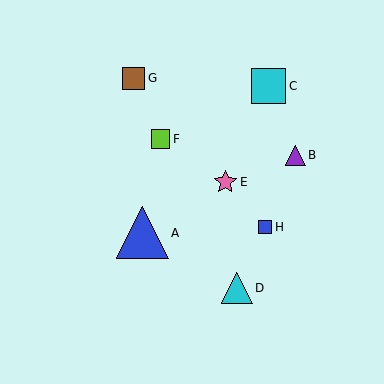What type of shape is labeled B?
Shape B is a purple triangle.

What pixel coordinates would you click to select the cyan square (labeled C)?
Click at (268, 86) to select the cyan square C.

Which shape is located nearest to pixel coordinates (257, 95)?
The cyan square (labeled C) at (268, 86) is nearest to that location.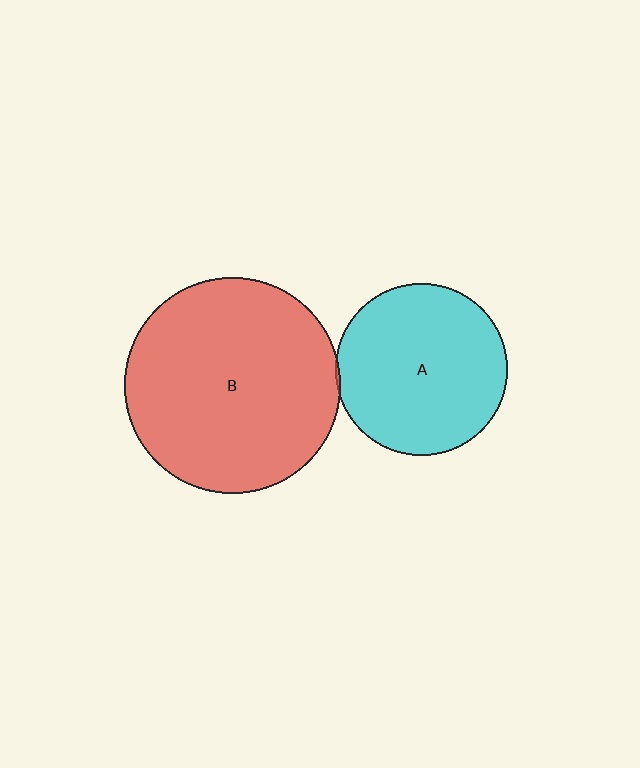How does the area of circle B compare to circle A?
Approximately 1.6 times.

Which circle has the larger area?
Circle B (red).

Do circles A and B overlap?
Yes.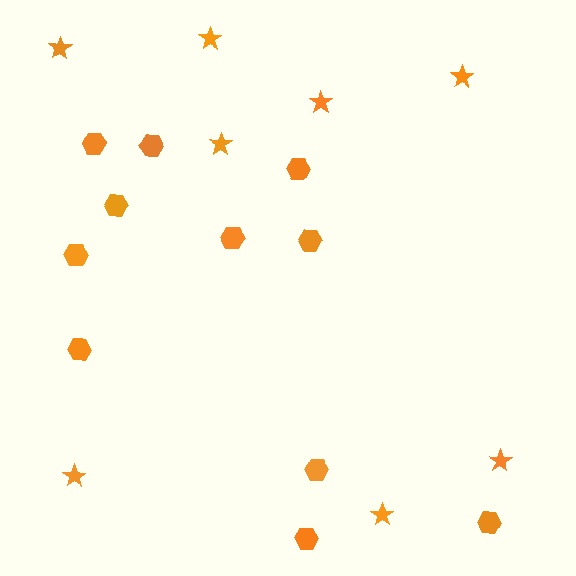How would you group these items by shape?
There are 2 groups: one group of stars (8) and one group of hexagons (11).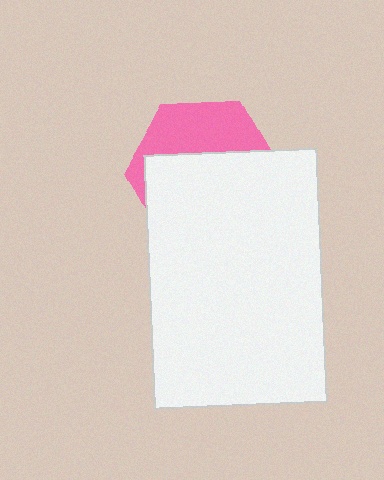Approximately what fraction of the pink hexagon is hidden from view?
Roughly 63% of the pink hexagon is hidden behind the white rectangle.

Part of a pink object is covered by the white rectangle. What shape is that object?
It is a hexagon.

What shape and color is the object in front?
The object in front is a white rectangle.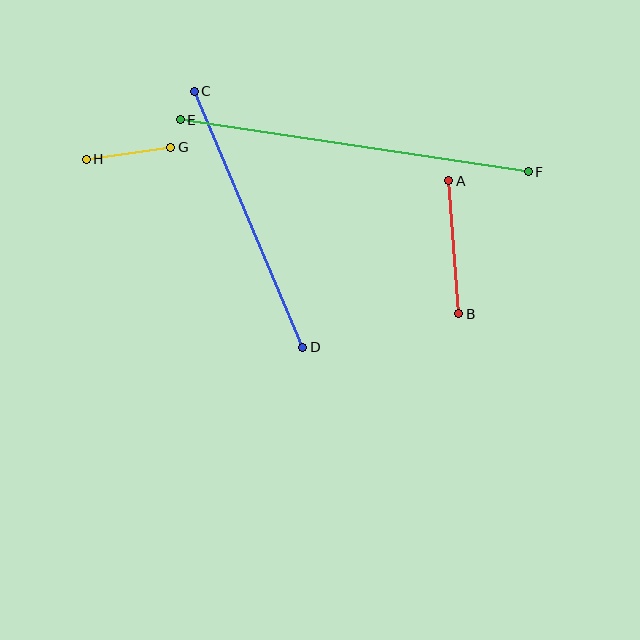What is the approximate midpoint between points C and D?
The midpoint is at approximately (248, 219) pixels.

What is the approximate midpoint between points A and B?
The midpoint is at approximately (454, 247) pixels.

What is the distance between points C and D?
The distance is approximately 278 pixels.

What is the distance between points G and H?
The distance is approximately 85 pixels.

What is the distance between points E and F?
The distance is approximately 352 pixels.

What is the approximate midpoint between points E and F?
The midpoint is at approximately (354, 146) pixels.